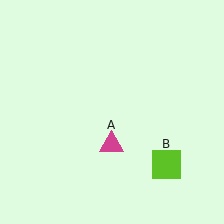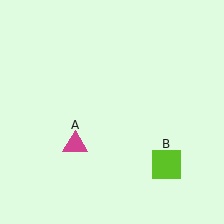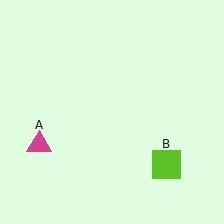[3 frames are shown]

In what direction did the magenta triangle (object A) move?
The magenta triangle (object A) moved left.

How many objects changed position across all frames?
1 object changed position: magenta triangle (object A).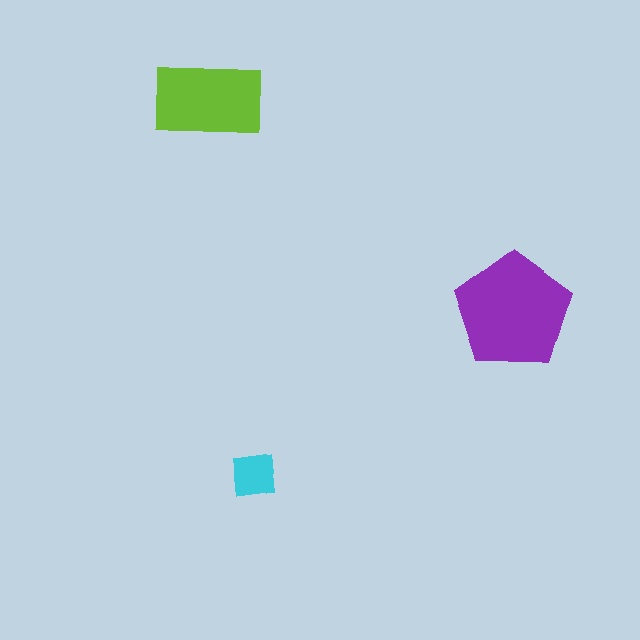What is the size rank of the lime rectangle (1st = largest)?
2nd.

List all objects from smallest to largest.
The cyan square, the lime rectangle, the purple pentagon.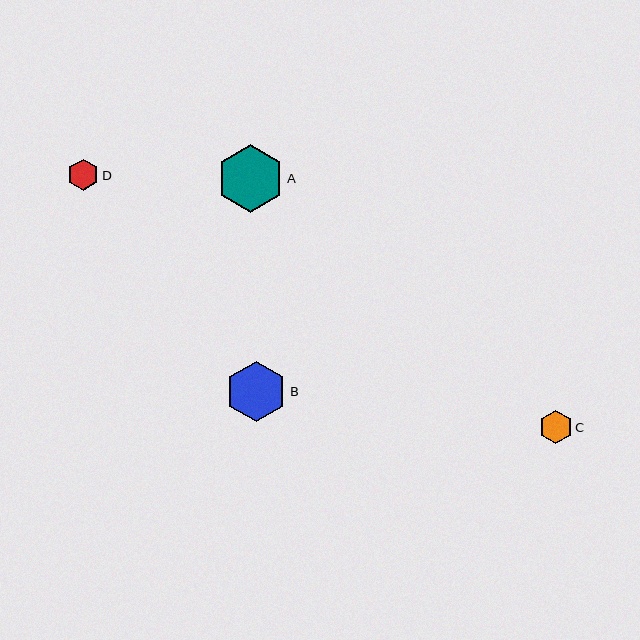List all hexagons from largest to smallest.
From largest to smallest: A, B, C, D.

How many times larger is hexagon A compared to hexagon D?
Hexagon A is approximately 2.2 times the size of hexagon D.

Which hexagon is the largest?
Hexagon A is the largest with a size of approximately 67 pixels.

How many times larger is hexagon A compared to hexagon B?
Hexagon A is approximately 1.1 times the size of hexagon B.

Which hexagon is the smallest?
Hexagon D is the smallest with a size of approximately 31 pixels.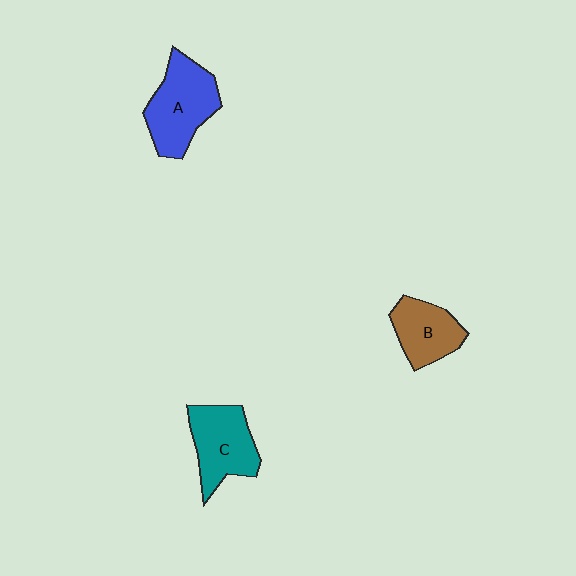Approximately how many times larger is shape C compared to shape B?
Approximately 1.2 times.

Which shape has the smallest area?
Shape B (brown).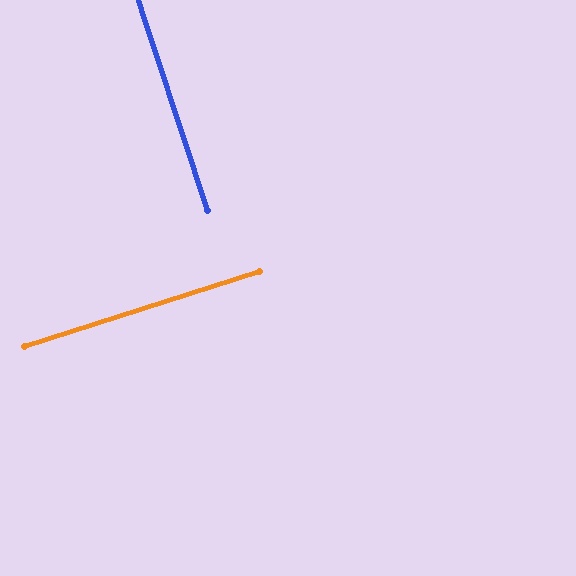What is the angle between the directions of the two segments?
Approximately 89 degrees.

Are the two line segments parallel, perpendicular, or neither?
Perpendicular — they meet at approximately 89°.